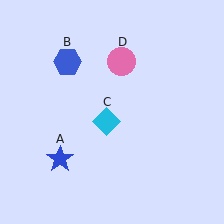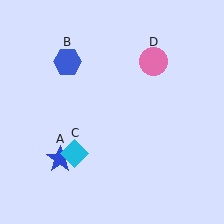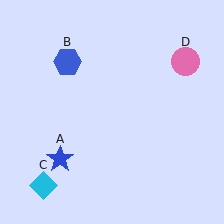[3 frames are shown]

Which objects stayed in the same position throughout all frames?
Blue star (object A) and blue hexagon (object B) remained stationary.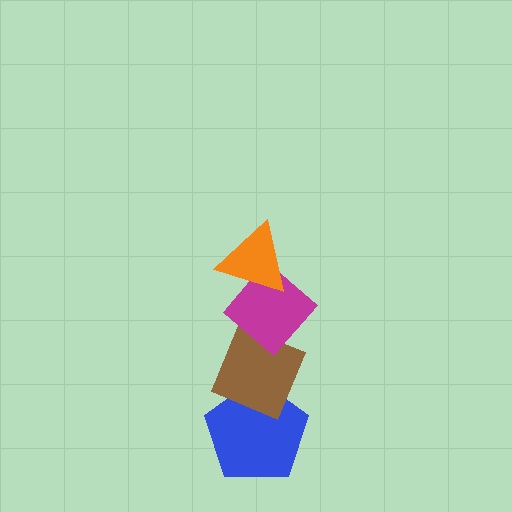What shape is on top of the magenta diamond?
The orange triangle is on top of the magenta diamond.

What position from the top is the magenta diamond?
The magenta diamond is 2nd from the top.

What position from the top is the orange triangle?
The orange triangle is 1st from the top.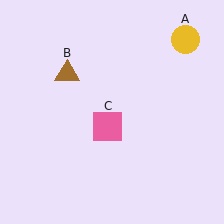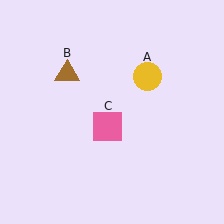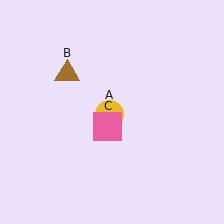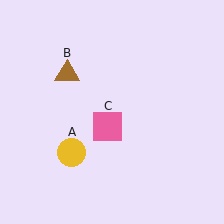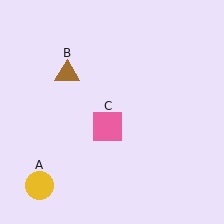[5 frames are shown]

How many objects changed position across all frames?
1 object changed position: yellow circle (object A).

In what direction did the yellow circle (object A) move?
The yellow circle (object A) moved down and to the left.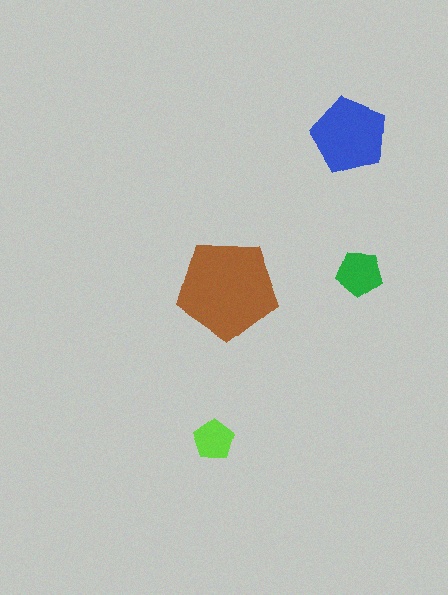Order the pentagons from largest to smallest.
the brown one, the blue one, the green one, the lime one.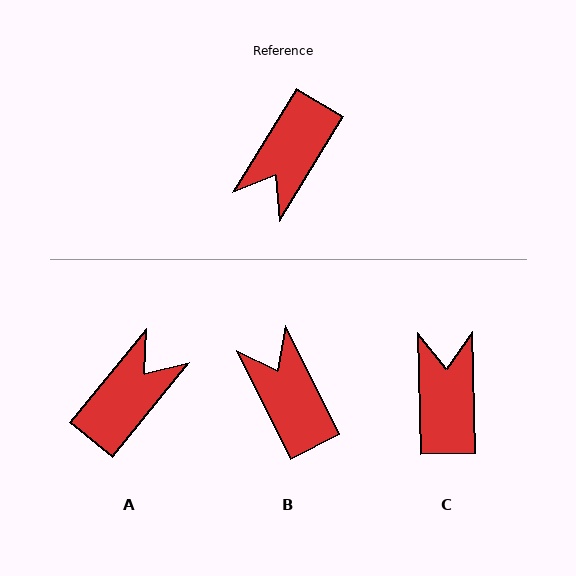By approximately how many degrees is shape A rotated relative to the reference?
Approximately 172 degrees counter-clockwise.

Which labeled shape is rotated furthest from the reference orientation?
A, about 172 degrees away.